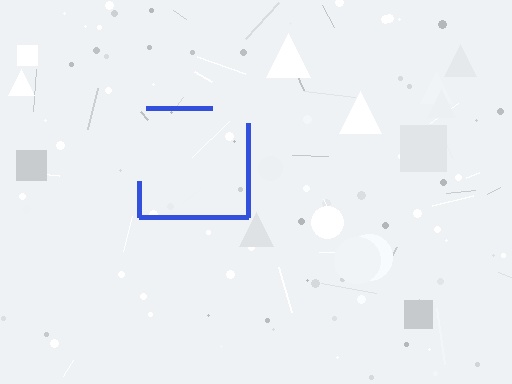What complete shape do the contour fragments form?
The contour fragments form a square.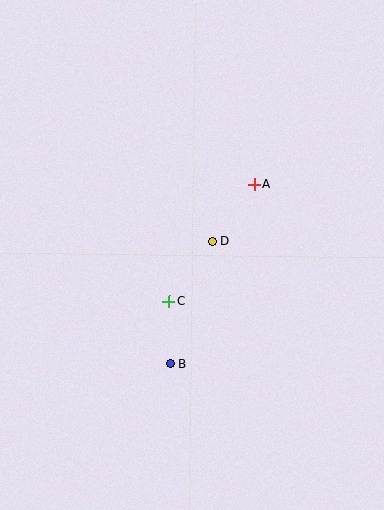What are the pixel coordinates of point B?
Point B is at (170, 364).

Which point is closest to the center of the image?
Point D at (213, 242) is closest to the center.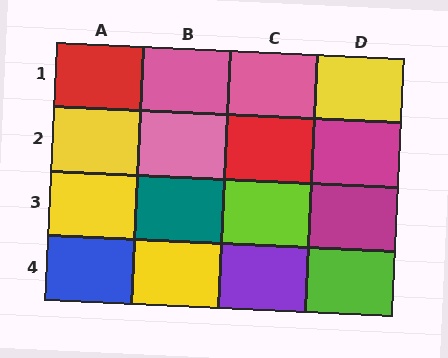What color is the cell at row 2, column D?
Magenta.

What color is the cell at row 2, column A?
Yellow.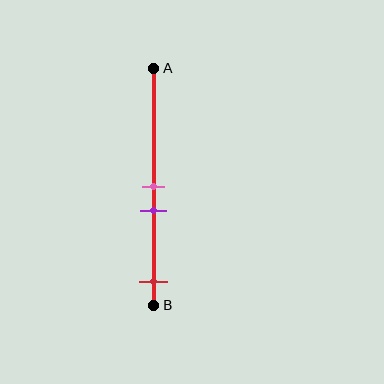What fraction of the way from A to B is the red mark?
The red mark is approximately 90% (0.9) of the way from A to B.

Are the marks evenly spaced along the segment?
No, the marks are not evenly spaced.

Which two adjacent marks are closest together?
The pink and purple marks are the closest adjacent pair.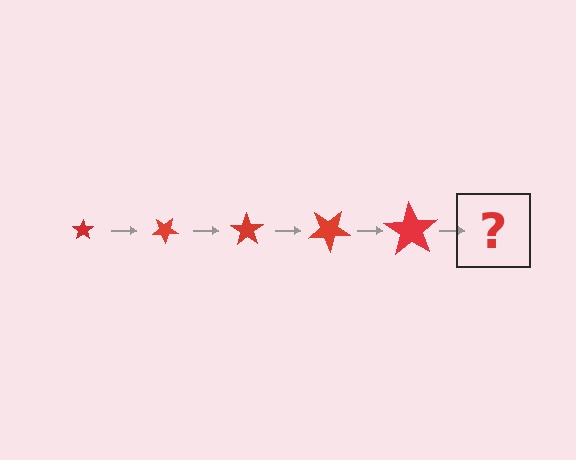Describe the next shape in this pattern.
It should be a star, larger than the previous one and rotated 175 degrees from the start.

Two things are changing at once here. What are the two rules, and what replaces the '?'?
The two rules are that the star grows larger each step and it rotates 35 degrees each step. The '?' should be a star, larger than the previous one and rotated 175 degrees from the start.